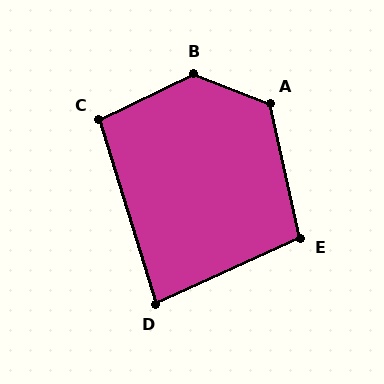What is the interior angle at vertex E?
Approximately 102 degrees (obtuse).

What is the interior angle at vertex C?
Approximately 99 degrees (obtuse).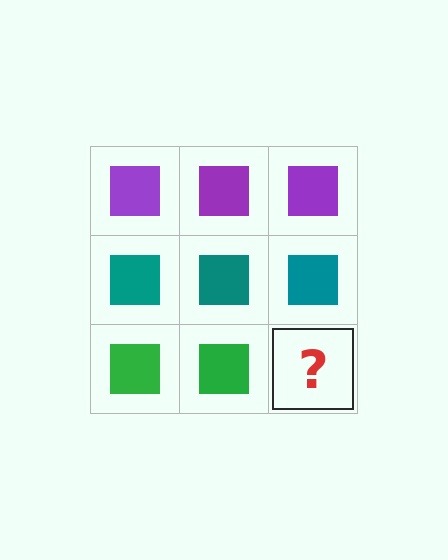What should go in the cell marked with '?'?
The missing cell should contain a green square.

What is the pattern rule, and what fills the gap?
The rule is that each row has a consistent color. The gap should be filled with a green square.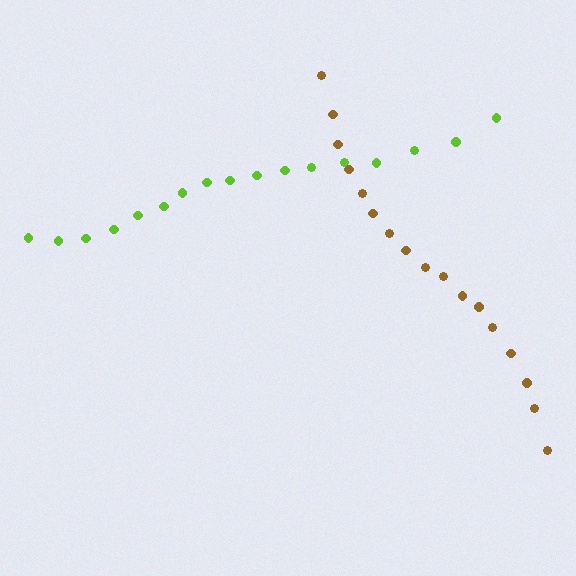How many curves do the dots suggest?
There are 2 distinct paths.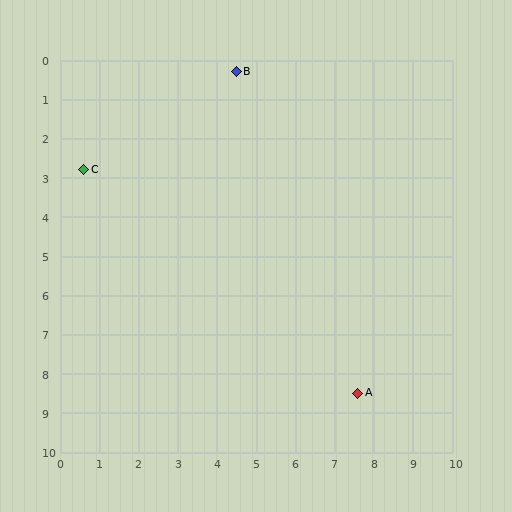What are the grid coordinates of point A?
Point A is at approximately (7.6, 8.5).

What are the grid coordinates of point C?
Point C is at approximately (0.6, 2.8).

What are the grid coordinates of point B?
Point B is at approximately (4.5, 0.3).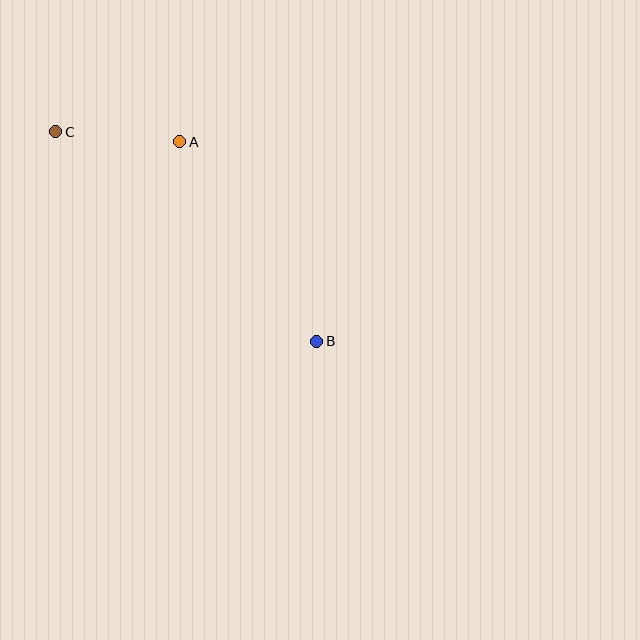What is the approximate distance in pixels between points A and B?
The distance between A and B is approximately 242 pixels.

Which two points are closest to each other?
Points A and C are closest to each other.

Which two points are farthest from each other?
Points B and C are farthest from each other.